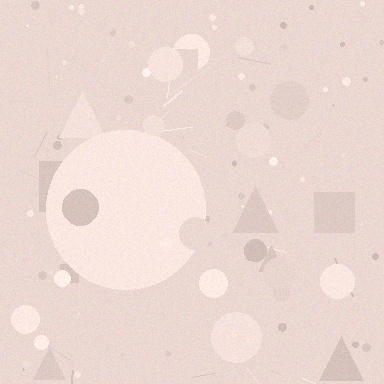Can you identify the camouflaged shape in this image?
The camouflaged shape is a circle.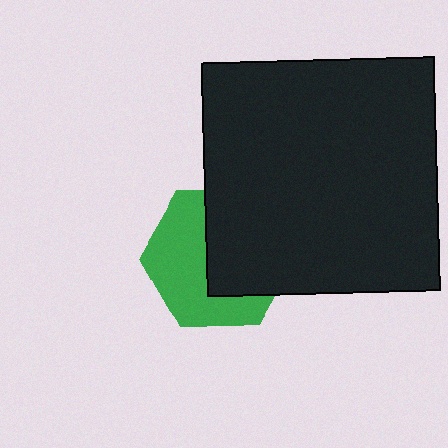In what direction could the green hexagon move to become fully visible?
The green hexagon could move left. That would shift it out from behind the black square entirely.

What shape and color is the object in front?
The object in front is a black square.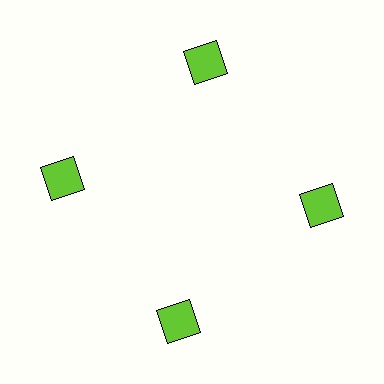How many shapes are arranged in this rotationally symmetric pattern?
There are 4 shapes, arranged in 4 groups of 1.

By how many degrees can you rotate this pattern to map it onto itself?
The pattern maps onto itself every 90 degrees of rotation.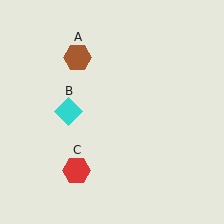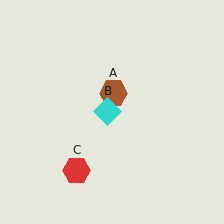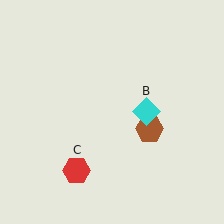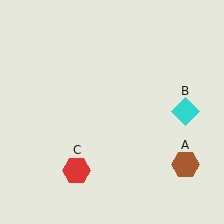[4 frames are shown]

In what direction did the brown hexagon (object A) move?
The brown hexagon (object A) moved down and to the right.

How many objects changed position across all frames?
2 objects changed position: brown hexagon (object A), cyan diamond (object B).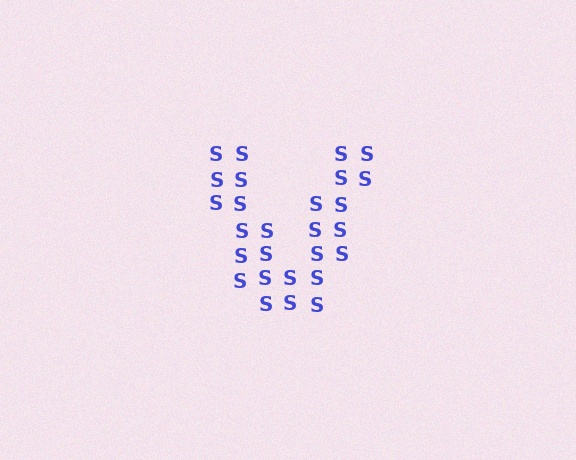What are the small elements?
The small elements are letter S's.